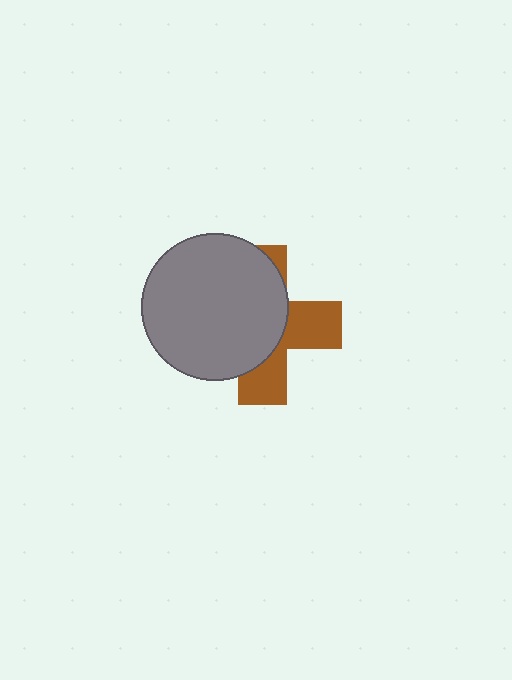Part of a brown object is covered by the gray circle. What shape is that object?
It is a cross.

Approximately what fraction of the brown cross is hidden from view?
Roughly 60% of the brown cross is hidden behind the gray circle.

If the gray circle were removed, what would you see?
You would see the complete brown cross.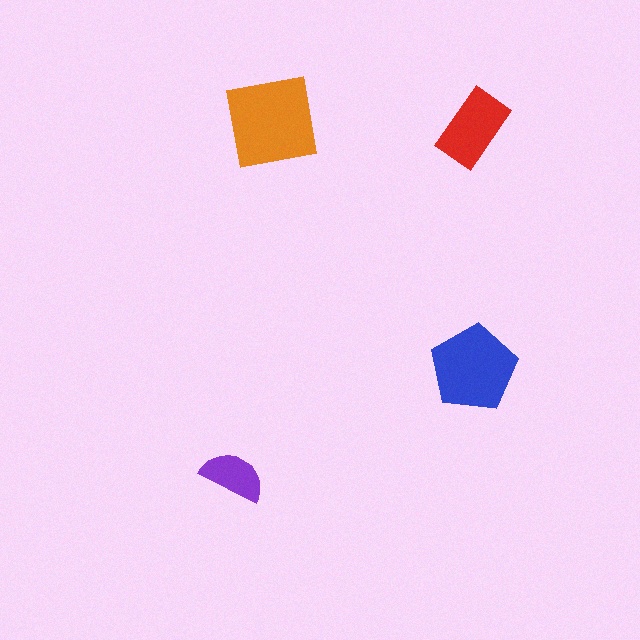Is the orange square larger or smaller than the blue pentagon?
Larger.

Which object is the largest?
The orange square.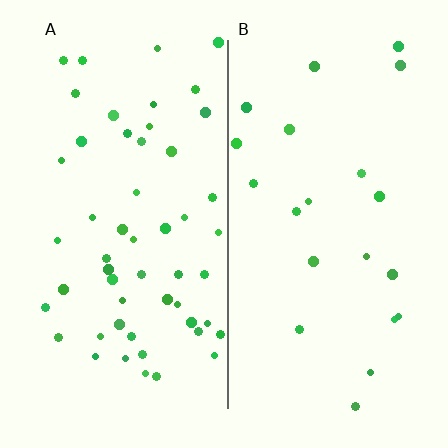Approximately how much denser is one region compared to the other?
Approximately 2.5× — region A over region B.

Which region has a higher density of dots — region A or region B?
A (the left).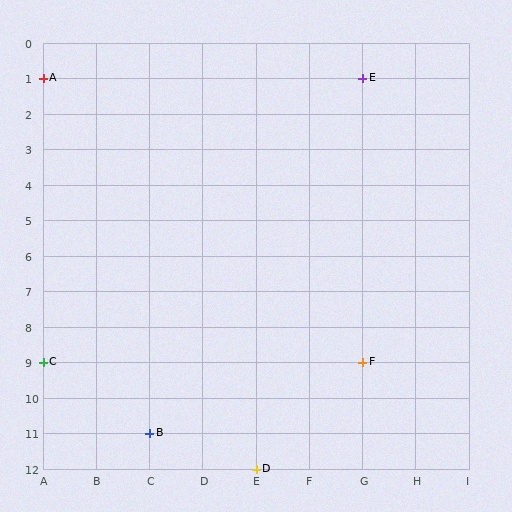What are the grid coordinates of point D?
Point D is at grid coordinates (E, 12).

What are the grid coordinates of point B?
Point B is at grid coordinates (C, 11).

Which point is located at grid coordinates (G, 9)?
Point F is at (G, 9).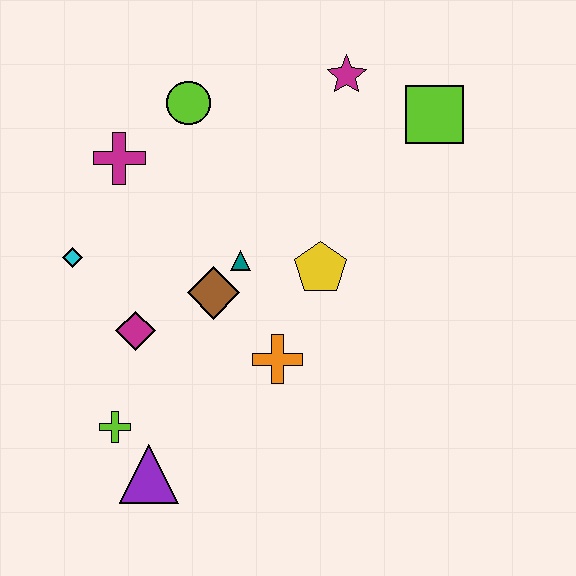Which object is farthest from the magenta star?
The purple triangle is farthest from the magenta star.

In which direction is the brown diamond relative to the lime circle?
The brown diamond is below the lime circle.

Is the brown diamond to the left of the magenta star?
Yes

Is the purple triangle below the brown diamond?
Yes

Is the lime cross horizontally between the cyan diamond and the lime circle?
Yes